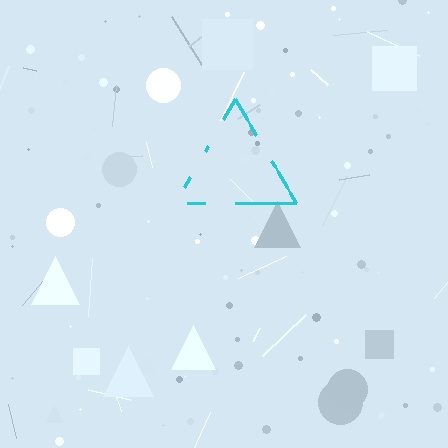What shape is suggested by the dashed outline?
The dashed outline suggests a triangle.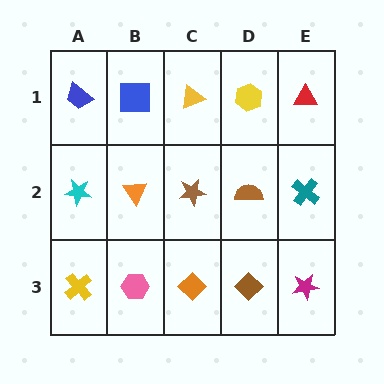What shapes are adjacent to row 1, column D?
A brown semicircle (row 2, column D), a yellow triangle (row 1, column C), a red triangle (row 1, column E).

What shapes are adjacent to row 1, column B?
An orange triangle (row 2, column B), a blue trapezoid (row 1, column A), a yellow triangle (row 1, column C).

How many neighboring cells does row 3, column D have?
3.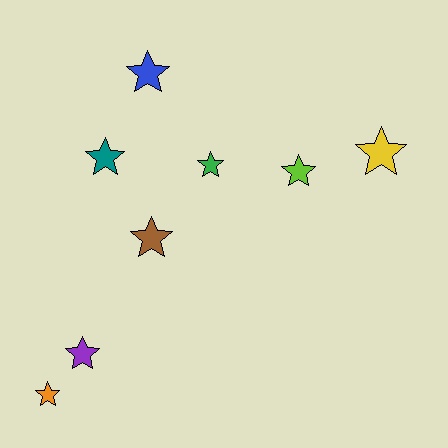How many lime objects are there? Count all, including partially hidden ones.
There is 1 lime object.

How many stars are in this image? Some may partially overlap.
There are 8 stars.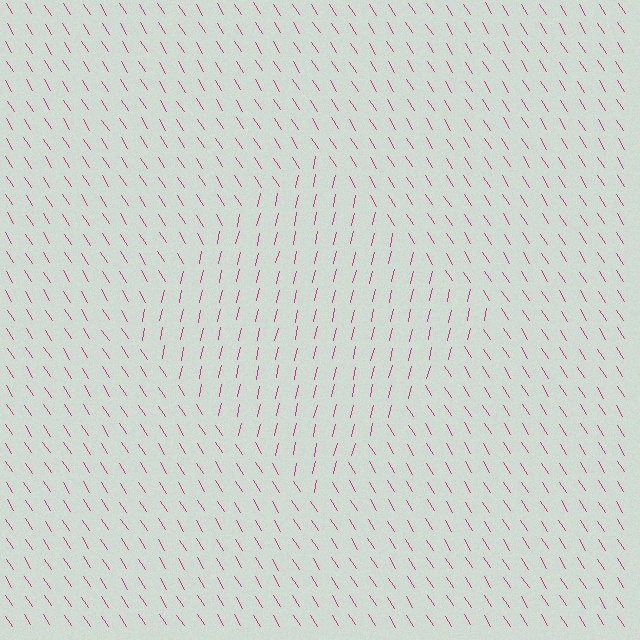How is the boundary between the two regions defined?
The boundary is defined purely by a change in line orientation (approximately 45 degrees difference). All lines are the same color and thickness.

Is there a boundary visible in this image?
Yes, there is a texture boundary formed by a change in line orientation.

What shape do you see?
I see a diamond.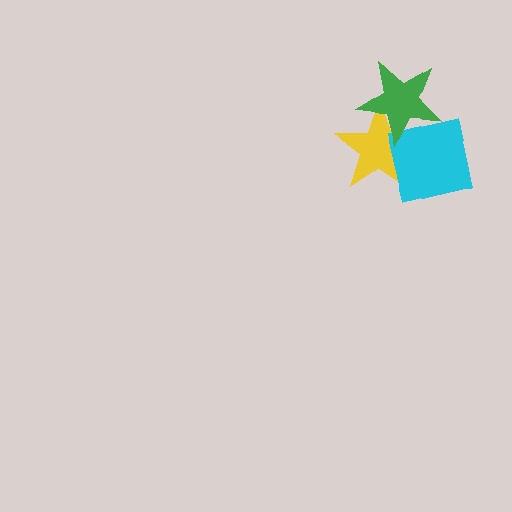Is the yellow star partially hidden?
Yes, it is partially covered by another shape.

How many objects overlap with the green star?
2 objects overlap with the green star.